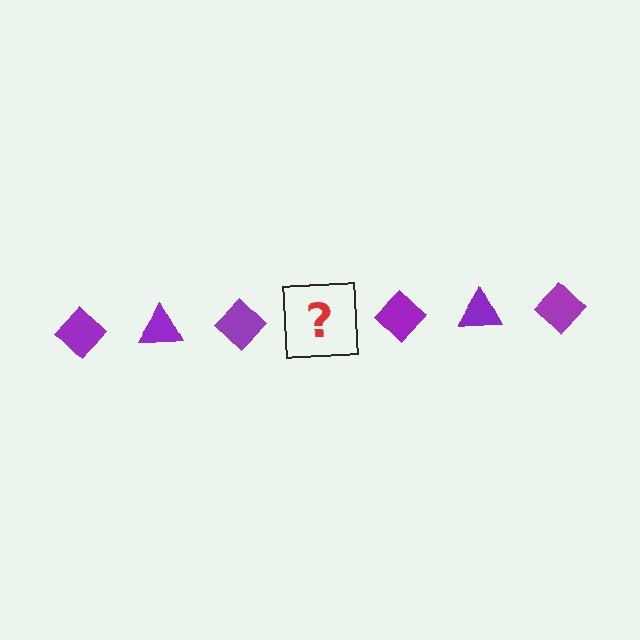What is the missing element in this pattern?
The missing element is a purple triangle.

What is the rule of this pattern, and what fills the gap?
The rule is that the pattern cycles through diamond, triangle shapes in purple. The gap should be filled with a purple triangle.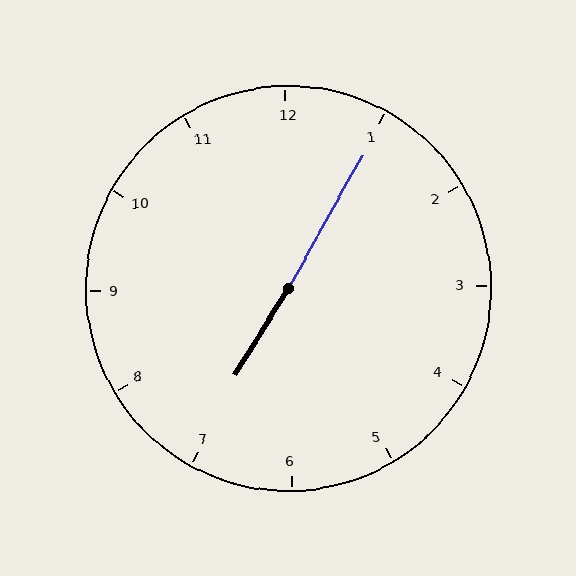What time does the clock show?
7:05.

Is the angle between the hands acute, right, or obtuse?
It is obtuse.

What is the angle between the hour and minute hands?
Approximately 178 degrees.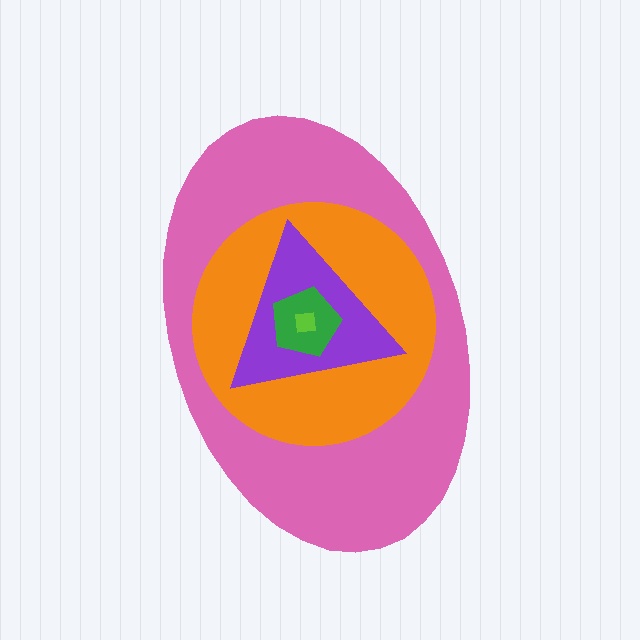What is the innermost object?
The lime square.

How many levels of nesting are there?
5.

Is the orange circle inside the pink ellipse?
Yes.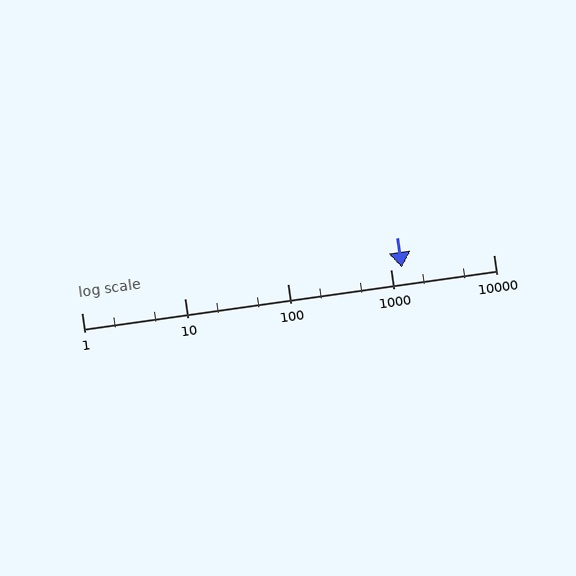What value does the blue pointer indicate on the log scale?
The pointer indicates approximately 1300.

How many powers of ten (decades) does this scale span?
The scale spans 4 decades, from 1 to 10000.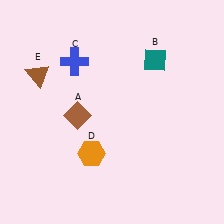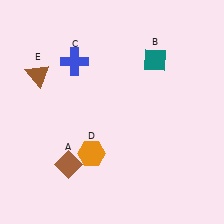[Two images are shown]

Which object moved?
The brown diamond (A) moved down.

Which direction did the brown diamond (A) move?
The brown diamond (A) moved down.